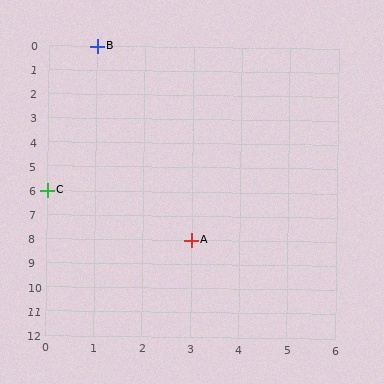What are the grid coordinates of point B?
Point B is at grid coordinates (1, 0).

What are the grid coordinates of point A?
Point A is at grid coordinates (3, 8).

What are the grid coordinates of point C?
Point C is at grid coordinates (0, 6).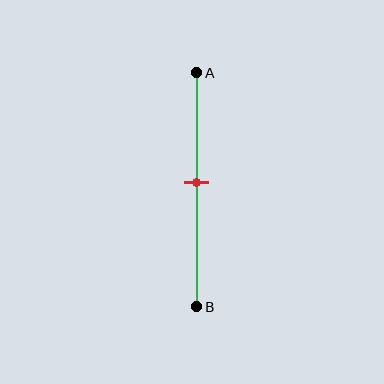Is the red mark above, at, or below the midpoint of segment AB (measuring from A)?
The red mark is above the midpoint of segment AB.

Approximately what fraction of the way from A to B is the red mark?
The red mark is approximately 45% of the way from A to B.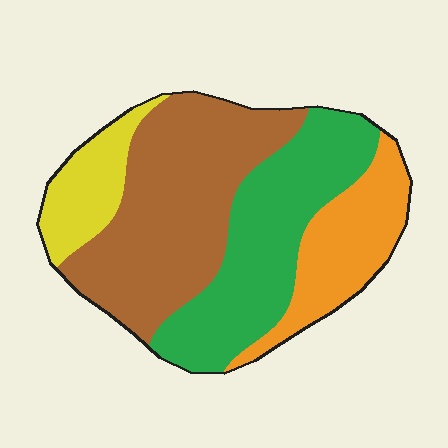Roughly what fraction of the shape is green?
Green takes up about one third (1/3) of the shape.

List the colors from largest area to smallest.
From largest to smallest: brown, green, orange, yellow.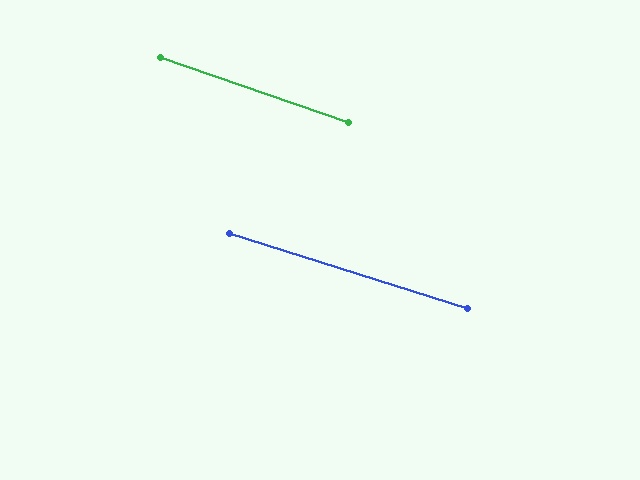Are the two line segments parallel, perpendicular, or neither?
Parallel — their directions differ by only 1.8°.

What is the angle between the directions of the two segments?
Approximately 2 degrees.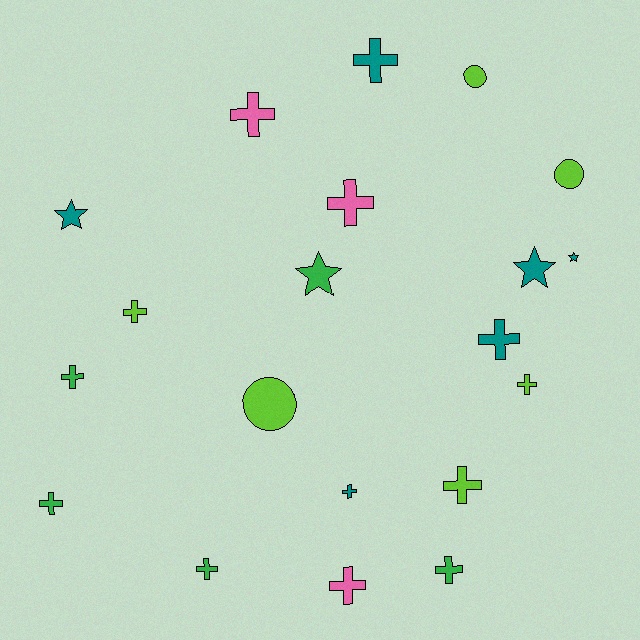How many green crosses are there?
There are 4 green crosses.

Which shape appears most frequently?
Cross, with 13 objects.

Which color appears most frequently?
Teal, with 6 objects.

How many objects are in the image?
There are 20 objects.